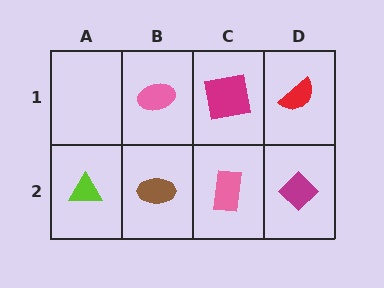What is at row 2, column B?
A brown ellipse.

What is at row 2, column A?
A lime triangle.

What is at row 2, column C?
A pink rectangle.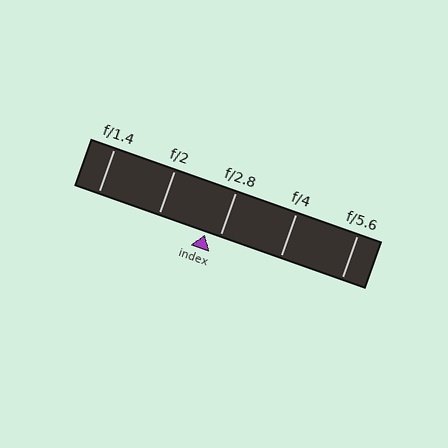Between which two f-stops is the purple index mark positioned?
The index mark is between f/2 and f/2.8.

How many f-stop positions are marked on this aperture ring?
There are 5 f-stop positions marked.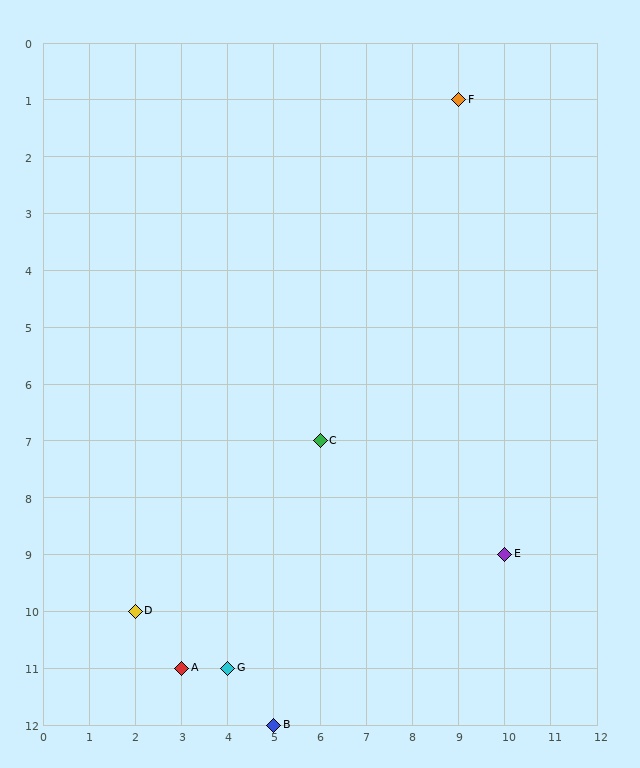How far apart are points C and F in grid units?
Points C and F are 3 columns and 6 rows apart (about 6.7 grid units diagonally).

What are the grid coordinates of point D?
Point D is at grid coordinates (2, 10).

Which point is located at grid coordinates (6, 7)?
Point C is at (6, 7).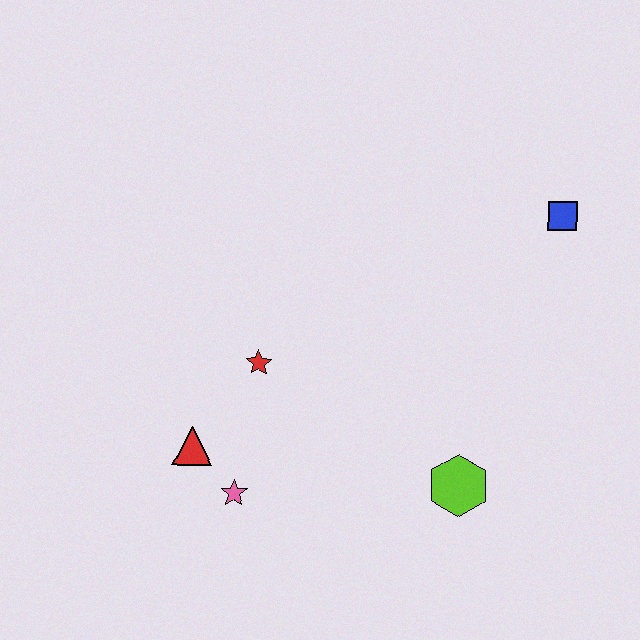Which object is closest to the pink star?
The red triangle is closest to the pink star.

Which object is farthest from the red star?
The blue square is farthest from the red star.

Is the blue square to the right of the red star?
Yes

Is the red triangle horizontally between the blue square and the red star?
No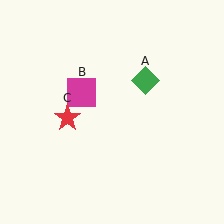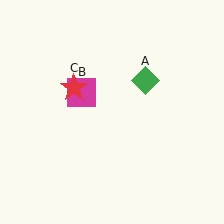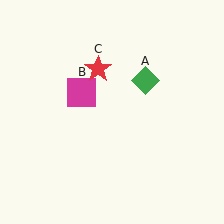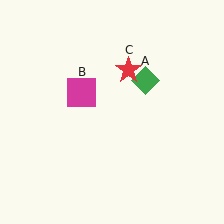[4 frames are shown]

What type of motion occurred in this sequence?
The red star (object C) rotated clockwise around the center of the scene.